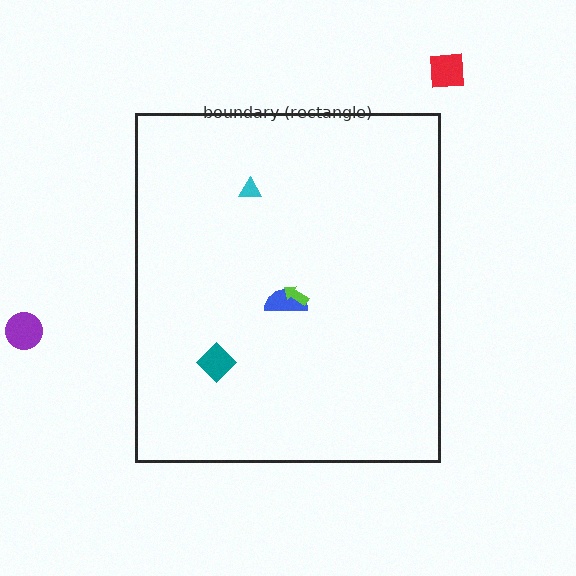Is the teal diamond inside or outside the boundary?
Inside.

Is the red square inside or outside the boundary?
Outside.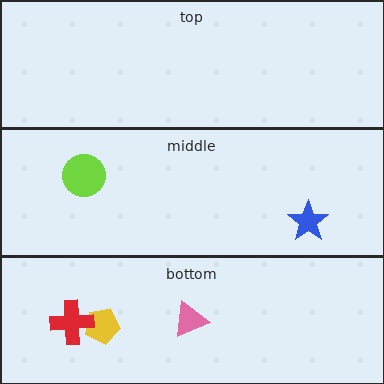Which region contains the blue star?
The middle region.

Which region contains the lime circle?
The middle region.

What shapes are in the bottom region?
The yellow pentagon, the red cross, the pink triangle.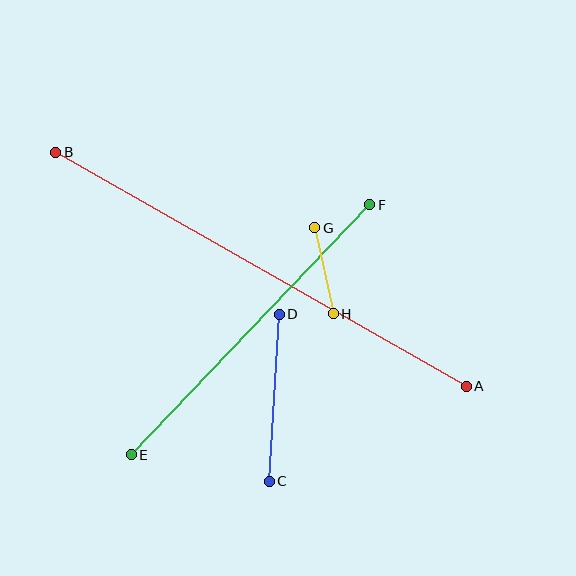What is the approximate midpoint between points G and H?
The midpoint is at approximately (324, 271) pixels.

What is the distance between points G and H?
The distance is approximately 88 pixels.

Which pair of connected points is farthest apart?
Points A and B are farthest apart.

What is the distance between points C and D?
The distance is approximately 167 pixels.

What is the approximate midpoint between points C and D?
The midpoint is at approximately (274, 398) pixels.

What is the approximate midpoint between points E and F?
The midpoint is at approximately (251, 330) pixels.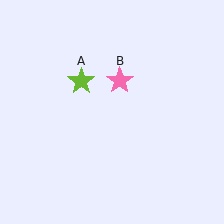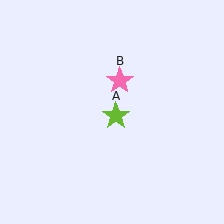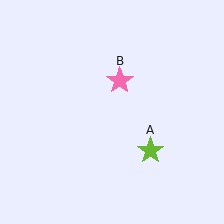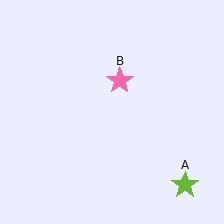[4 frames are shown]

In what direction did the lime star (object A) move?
The lime star (object A) moved down and to the right.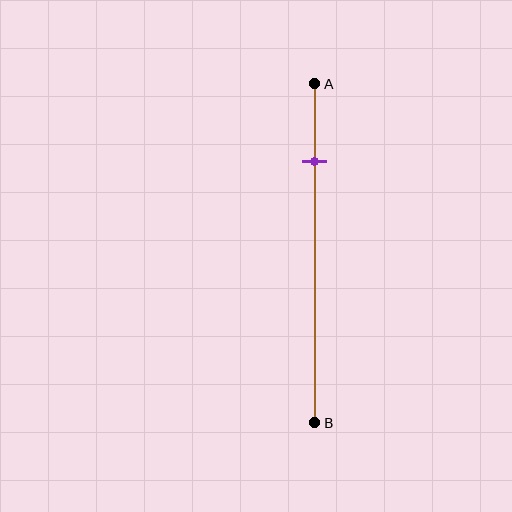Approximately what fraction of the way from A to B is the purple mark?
The purple mark is approximately 25% of the way from A to B.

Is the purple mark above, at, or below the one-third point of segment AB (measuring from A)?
The purple mark is above the one-third point of segment AB.